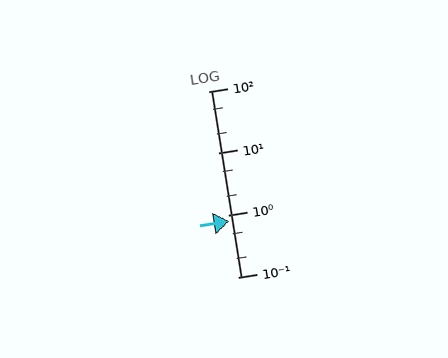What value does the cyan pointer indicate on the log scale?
The pointer indicates approximately 0.81.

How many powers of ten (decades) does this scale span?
The scale spans 3 decades, from 0.1 to 100.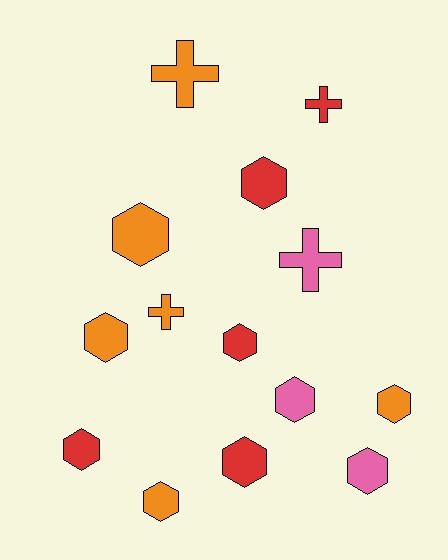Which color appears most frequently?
Orange, with 6 objects.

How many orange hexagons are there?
There are 4 orange hexagons.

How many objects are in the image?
There are 14 objects.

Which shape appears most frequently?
Hexagon, with 10 objects.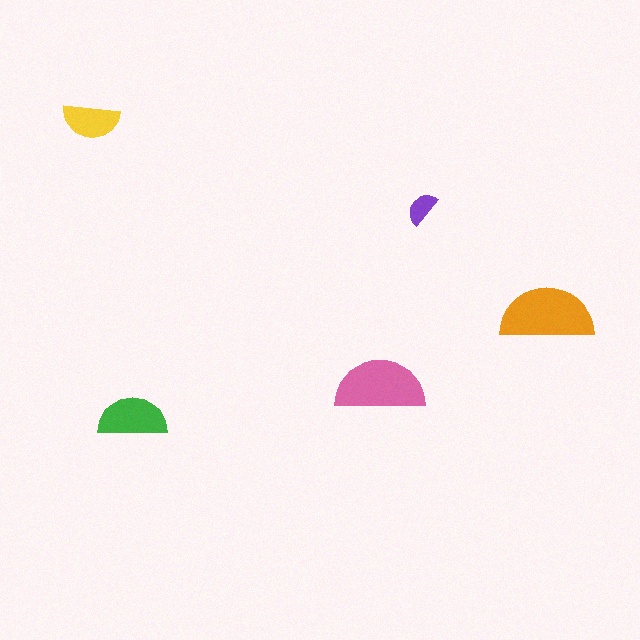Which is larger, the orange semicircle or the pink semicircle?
The orange one.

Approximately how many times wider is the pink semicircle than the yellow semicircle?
About 1.5 times wider.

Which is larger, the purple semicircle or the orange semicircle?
The orange one.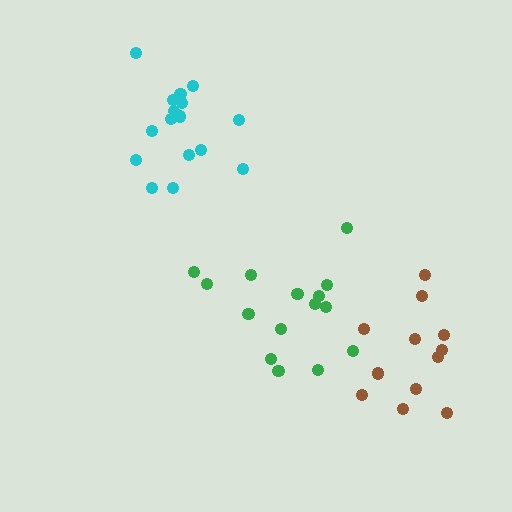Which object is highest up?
The cyan cluster is topmost.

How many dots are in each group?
Group 1: 12 dots, Group 2: 15 dots, Group 3: 16 dots (43 total).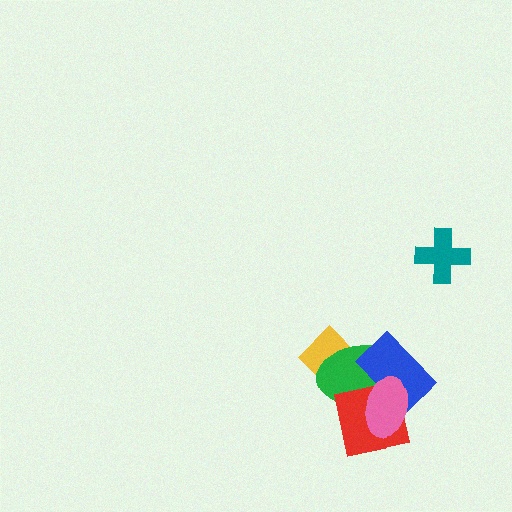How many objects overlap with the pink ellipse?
3 objects overlap with the pink ellipse.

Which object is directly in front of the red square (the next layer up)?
The blue rectangle is directly in front of the red square.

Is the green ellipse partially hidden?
Yes, it is partially covered by another shape.